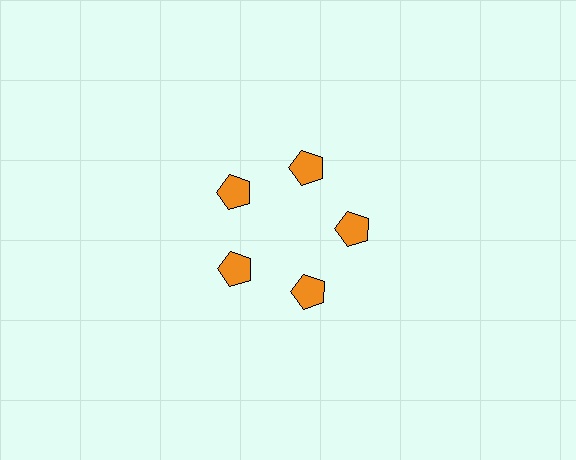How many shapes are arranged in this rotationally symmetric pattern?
There are 5 shapes, arranged in 5 groups of 1.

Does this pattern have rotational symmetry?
Yes, this pattern has 5-fold rotational symmetry. It looks the same after rotating 72 degrees around the center.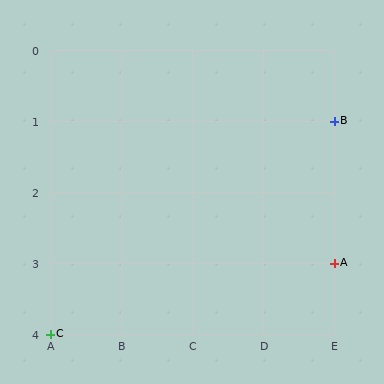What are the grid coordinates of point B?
Point B is at grid coordinates (E, 1).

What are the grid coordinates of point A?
Point A is at grid coordinates (E, 3).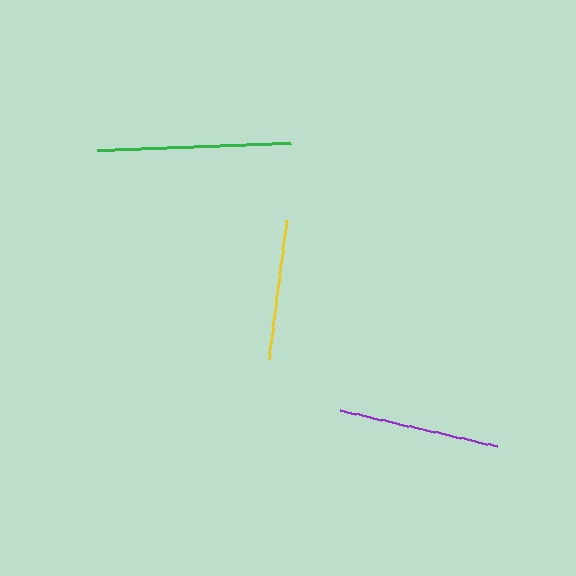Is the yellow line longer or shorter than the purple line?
The purple line is longer than the yellow line.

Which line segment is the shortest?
The yellow line is the shortest at approximately 141 pixels.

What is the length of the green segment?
The green segment is approximately 193 pixels long.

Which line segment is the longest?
The green line is the longest at approximately 193 pixels.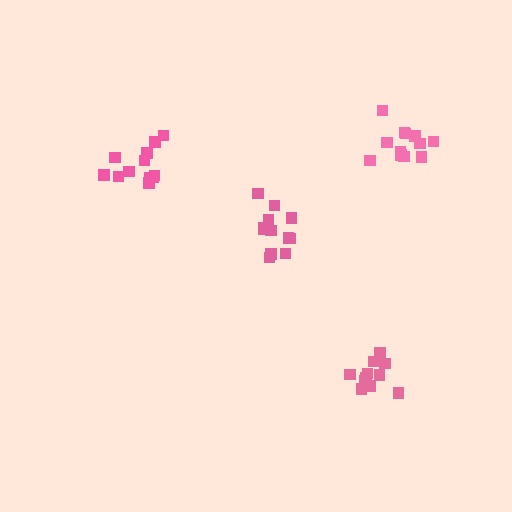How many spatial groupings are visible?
There are 4 spatial groupings.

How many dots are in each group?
Group 1: 12 dots, Group 2: 12 dots, Group 3: 12 dots, Group 4: 12 dots (48 total).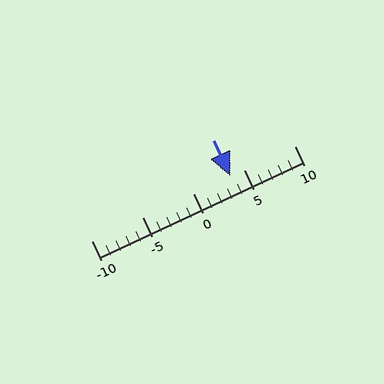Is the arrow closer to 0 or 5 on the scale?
The arrow is closer to 5.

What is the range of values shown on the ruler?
The ruler shows values from -10 to 10.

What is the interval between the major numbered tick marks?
The major tick marks are spaced 5 units apart.